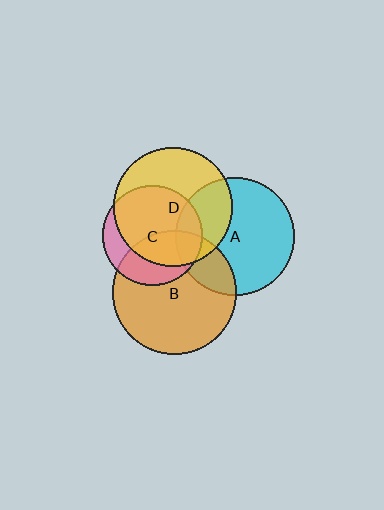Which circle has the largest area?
Circle B (orange).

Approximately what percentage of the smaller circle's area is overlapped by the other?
Approximately 20%.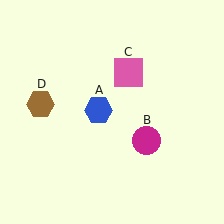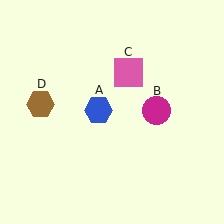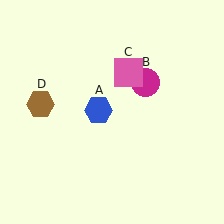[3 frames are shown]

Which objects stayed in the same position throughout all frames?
Blue hexagon (object A) and pink square (object C) and brown hexagon (object D) remained stationary.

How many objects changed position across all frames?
1 object changed position: magenta circle (object B).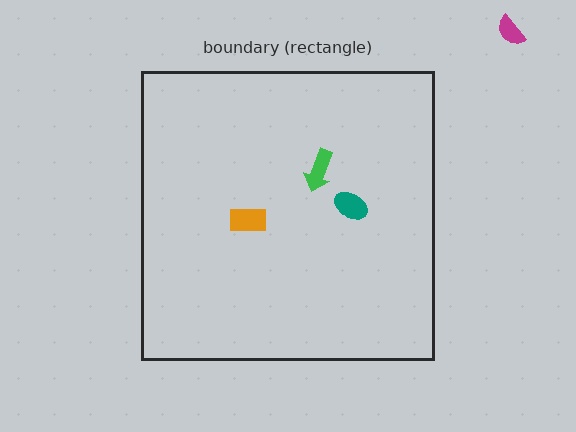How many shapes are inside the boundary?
3 inside, 1 outside.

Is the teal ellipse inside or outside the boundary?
Inside.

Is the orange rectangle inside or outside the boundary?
Inside.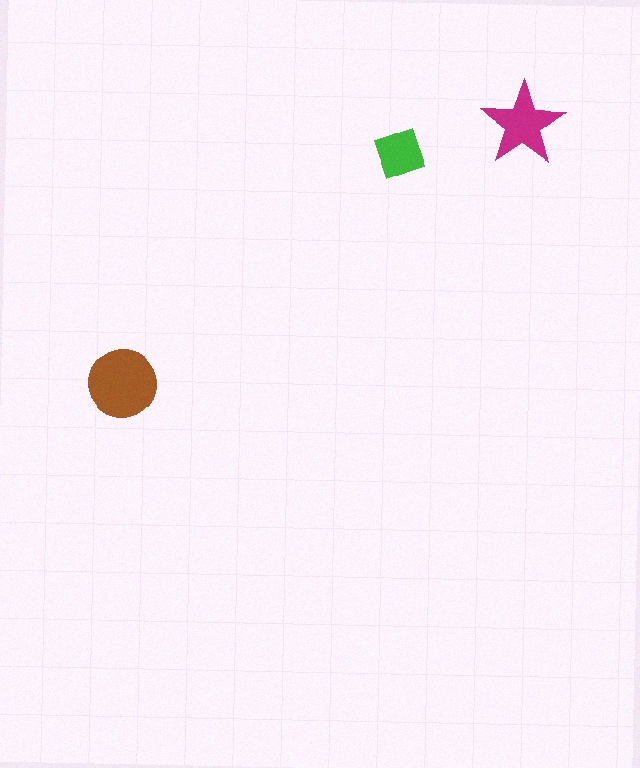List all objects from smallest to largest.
The green square, the magenta star, the brown circle.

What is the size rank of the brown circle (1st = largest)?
1st.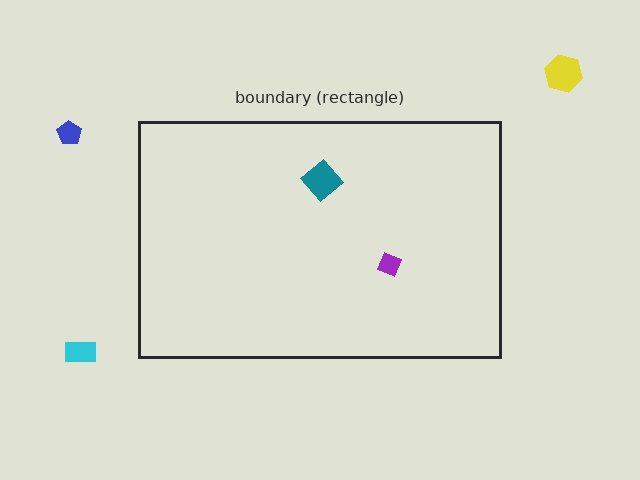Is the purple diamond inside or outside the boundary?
Inside.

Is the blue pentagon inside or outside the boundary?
Outside.